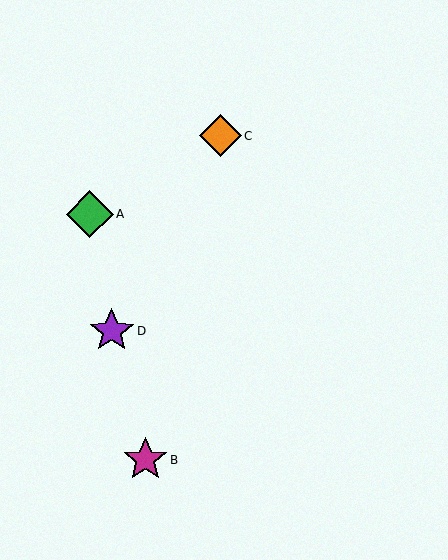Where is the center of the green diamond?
The center of the green diamond is at (90, 214).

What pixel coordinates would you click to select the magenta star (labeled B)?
Click at (145, 460) to select the magenta star B.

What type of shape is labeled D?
Shape D is a purple star.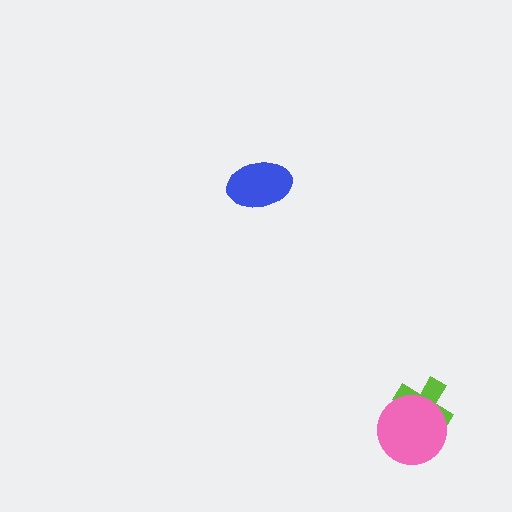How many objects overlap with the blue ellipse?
0 objects overlap with the blue ellipse.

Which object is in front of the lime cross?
The pink circle is in front of the lime cross.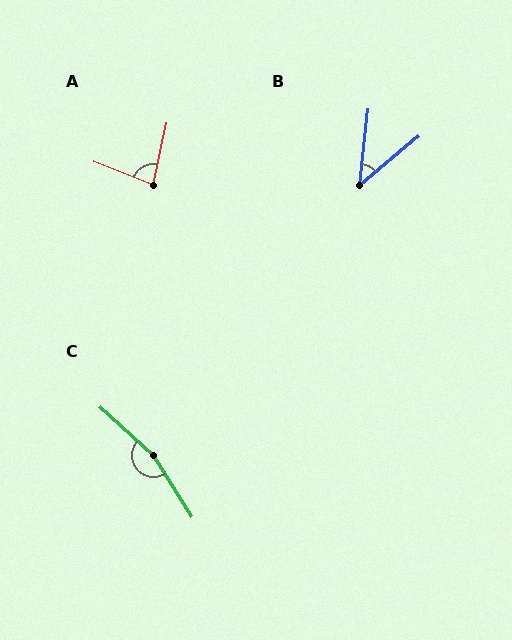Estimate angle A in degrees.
Approximately 81 degrees.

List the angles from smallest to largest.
B (44°), A (81°), C (164°).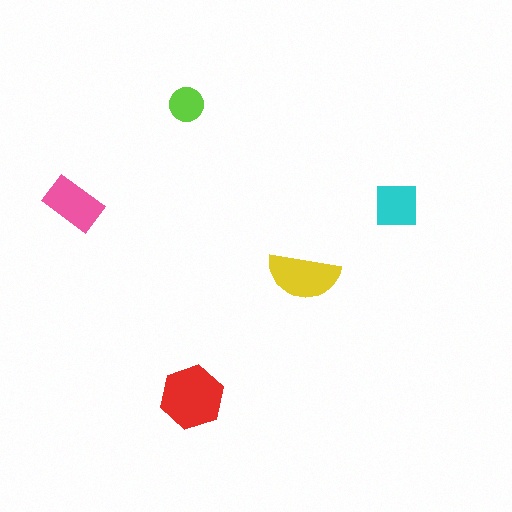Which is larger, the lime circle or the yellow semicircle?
The yellow semicircle.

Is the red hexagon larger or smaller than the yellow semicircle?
Larger.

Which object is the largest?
The red hexagon.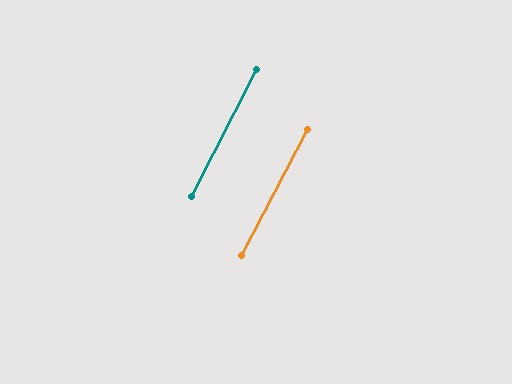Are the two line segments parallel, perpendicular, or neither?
Parallel — their directions differ by only 0.7°.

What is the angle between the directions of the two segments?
Approximately 1 degree.